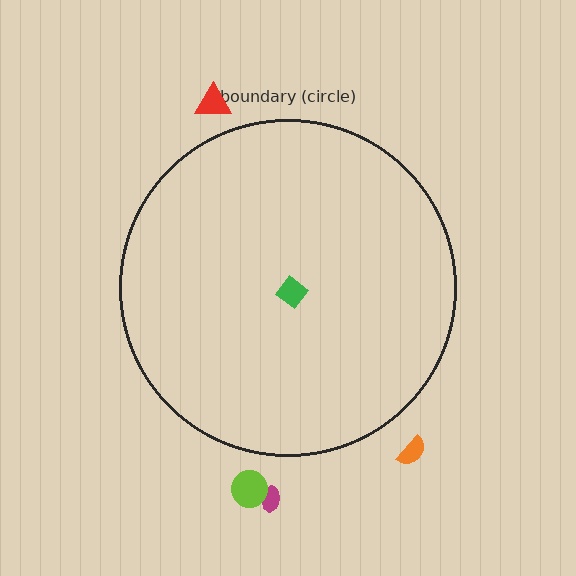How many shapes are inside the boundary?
1 inside, 4 outside.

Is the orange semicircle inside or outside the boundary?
Outside.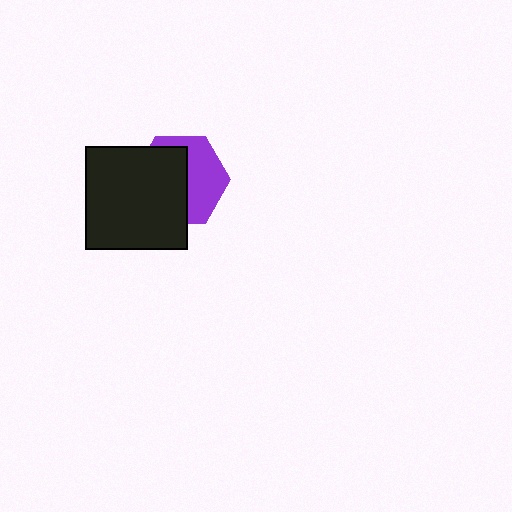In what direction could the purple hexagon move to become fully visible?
The purple hexagon could move right. That would shift it out from behind the black square entirely.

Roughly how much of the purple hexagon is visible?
About half of it is visible (roughly 46%).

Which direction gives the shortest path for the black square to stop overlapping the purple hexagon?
Moving left gives the shortest separation.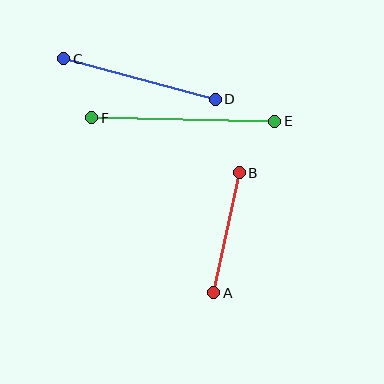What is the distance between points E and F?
The distance is approximately 183 pixels.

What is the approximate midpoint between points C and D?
The midpoint is at approximately (140, 79) pixels.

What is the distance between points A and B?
The distance is approximately 123 pixels.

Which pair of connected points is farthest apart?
Points E and F are farthest apart.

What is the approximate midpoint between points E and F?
The midpoint is at approximately (183, 119) pixels.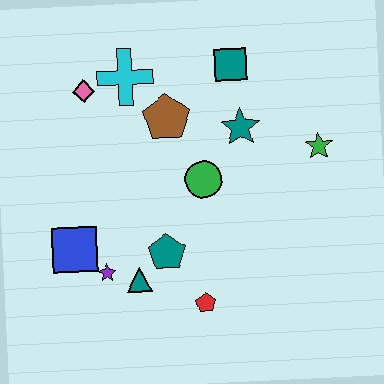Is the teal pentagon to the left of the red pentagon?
Yes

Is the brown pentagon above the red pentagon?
Yes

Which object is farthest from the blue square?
The green star is farthest from the blue square.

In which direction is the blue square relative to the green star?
The blue square is to the left of the green star.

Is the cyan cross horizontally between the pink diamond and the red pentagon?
Yes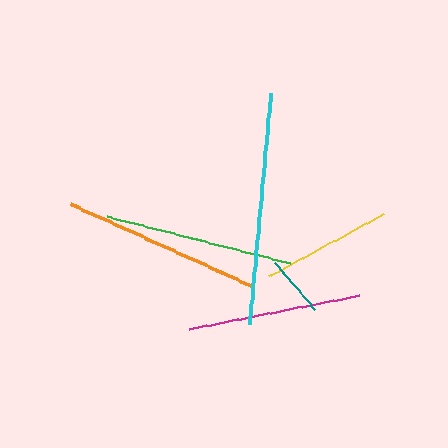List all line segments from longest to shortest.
From longest to shortest: cyan, orange, green, magenta, yellow, teal.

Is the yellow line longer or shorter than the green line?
The green line is longer than the yellow line.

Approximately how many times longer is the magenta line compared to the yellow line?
The magenta line is approximately 1.3 times the length of the yellow line.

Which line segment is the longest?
The cyan line is the longest at approximately 231 pixels.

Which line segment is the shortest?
The teal line is the shortest at approximately 63 pixels.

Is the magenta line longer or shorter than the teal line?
The magenta line is longer than the teal line.